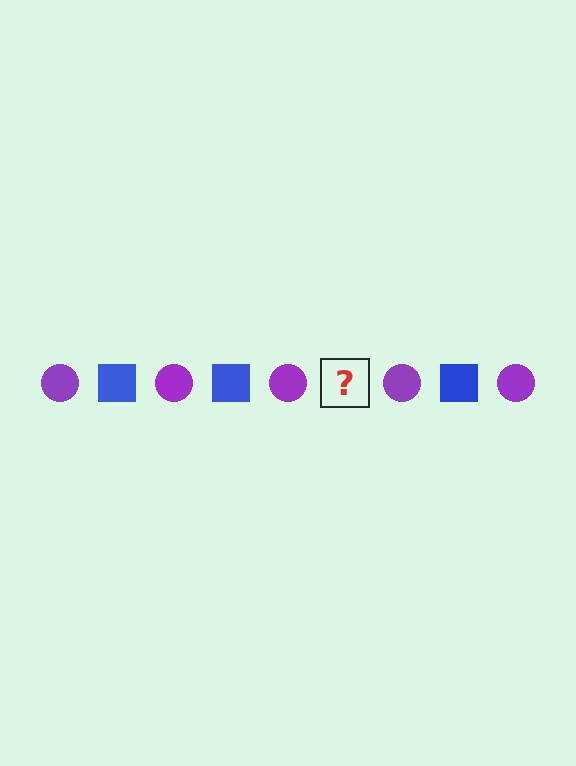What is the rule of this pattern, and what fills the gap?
The rule is that the pattern alternates between purple circle and blue square. The gap should be filled with a blue square.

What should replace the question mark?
The question mark should be replaced with a blue square.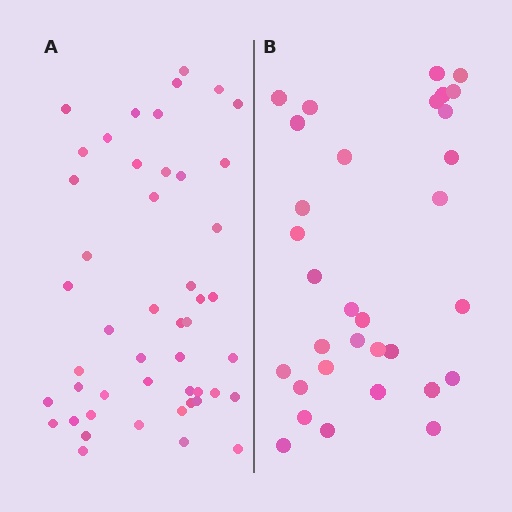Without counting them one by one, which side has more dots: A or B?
Region A (the left region) has more dots.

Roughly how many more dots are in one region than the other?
Region A has approximately 15 more dots than region B.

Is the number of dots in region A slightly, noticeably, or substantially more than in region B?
Region A has substantially more. The ratio is roughly 1.5 to 1.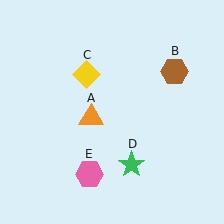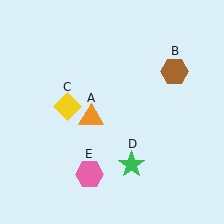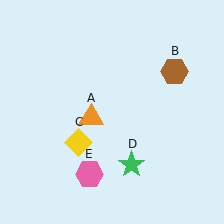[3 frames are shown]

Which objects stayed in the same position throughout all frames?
Orange triangle (object A) and brown hexagon (object B) and green star (object D) and pink hexagon (object E) remained stationary.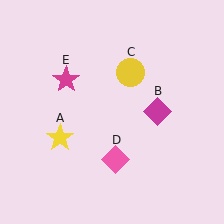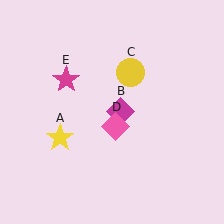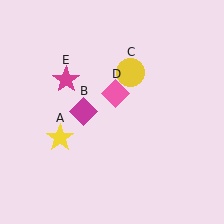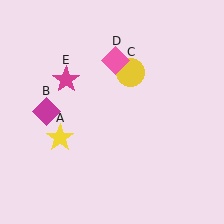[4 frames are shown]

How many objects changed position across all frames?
2 objects changed position: magenta diamond (object B), pink diamond (object D).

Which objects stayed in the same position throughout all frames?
Yellow star (object A) and yellow circle (object C) and magenta star (object E) remained stationary.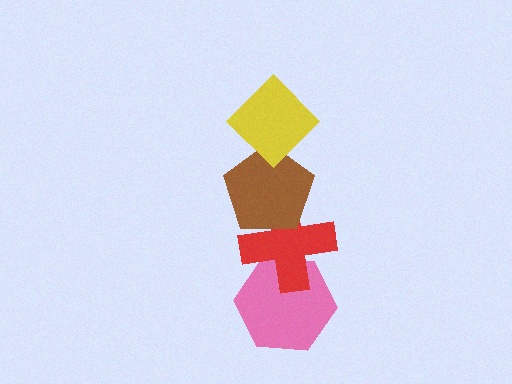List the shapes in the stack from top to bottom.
From top to bottom: the yellow diamond, the brown pentagon, the red cross, the pink hexagon.